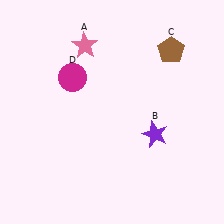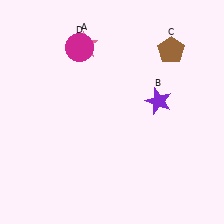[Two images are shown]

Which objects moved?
The objects that moved are: the purple star (B), the magenta circle (D).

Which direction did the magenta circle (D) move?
The magenta circle (D) moved up.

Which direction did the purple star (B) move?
The purple star (B) moved up.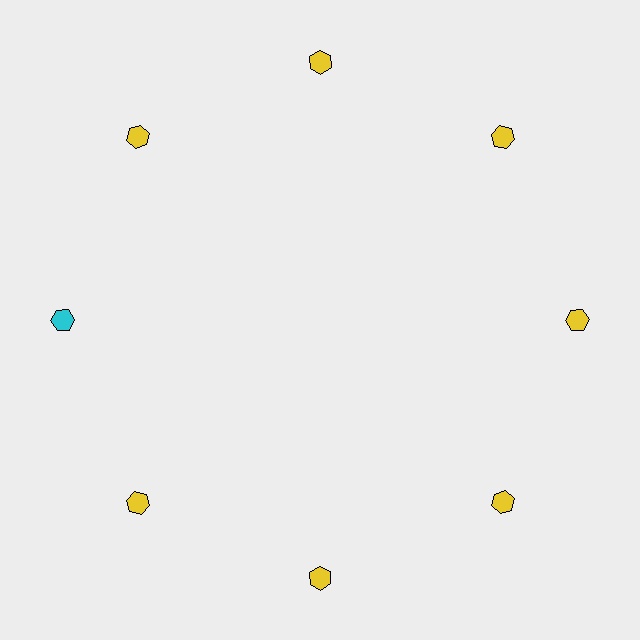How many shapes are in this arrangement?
There are 8 shapes arranged in a ring pattern.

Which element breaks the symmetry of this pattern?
The cyan hexagon at roughly the 9 o'clock position breaks the symmetry. All other shapes are yellow hexagons.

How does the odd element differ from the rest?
It has a different color: cyan instead of yellow.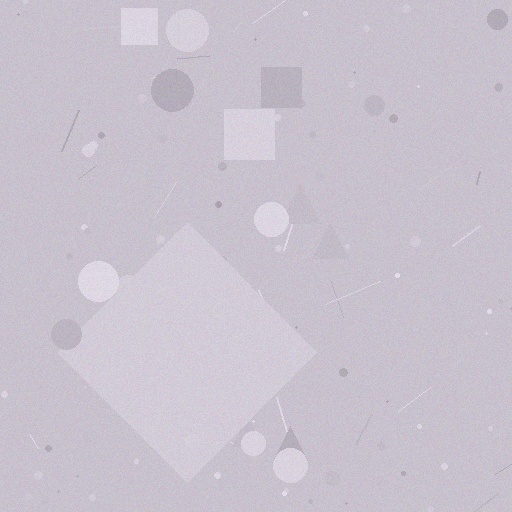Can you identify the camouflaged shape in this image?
The camouflaged shape is a diamond.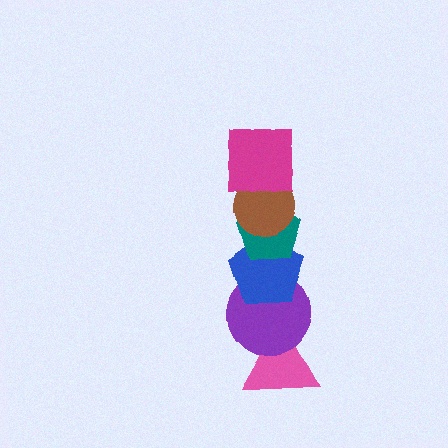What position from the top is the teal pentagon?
The teal pentagon is 3rd from the top.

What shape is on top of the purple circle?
The blue pentagon is on top of the purple circle.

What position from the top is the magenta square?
The magenta square is 1st from the top.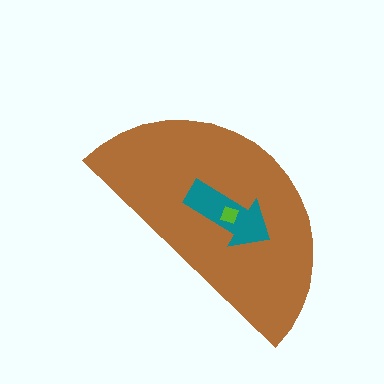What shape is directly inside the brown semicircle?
The teal arrow.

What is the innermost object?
The lime diamond.